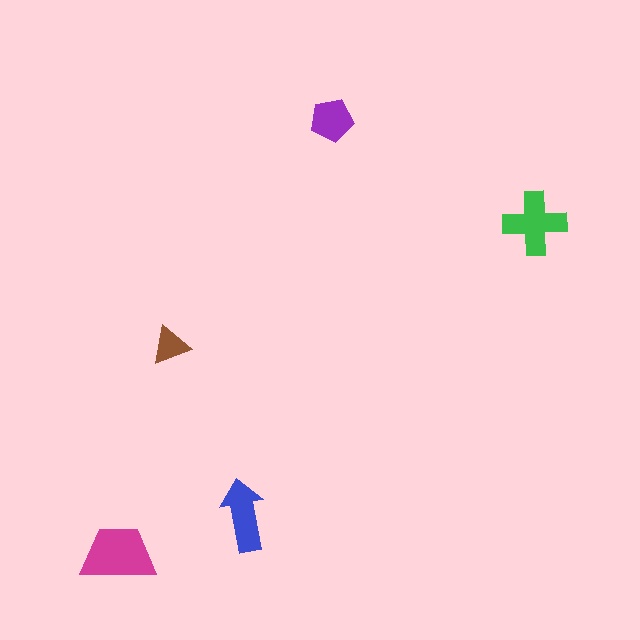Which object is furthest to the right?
The green cross is rightmost.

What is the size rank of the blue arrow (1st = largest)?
3rd.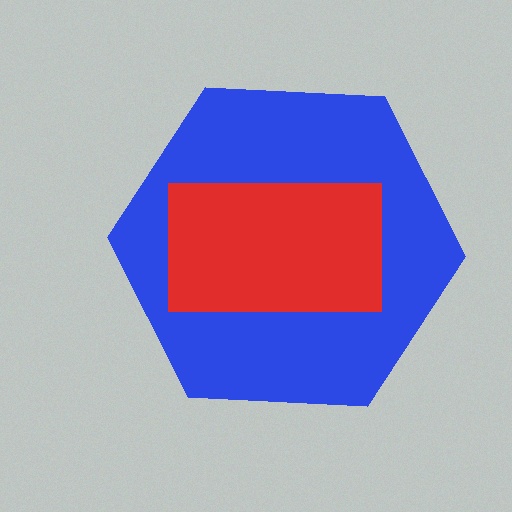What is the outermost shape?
The blue hexagon.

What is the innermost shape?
The red rectangle.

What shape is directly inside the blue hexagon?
The red rectangle.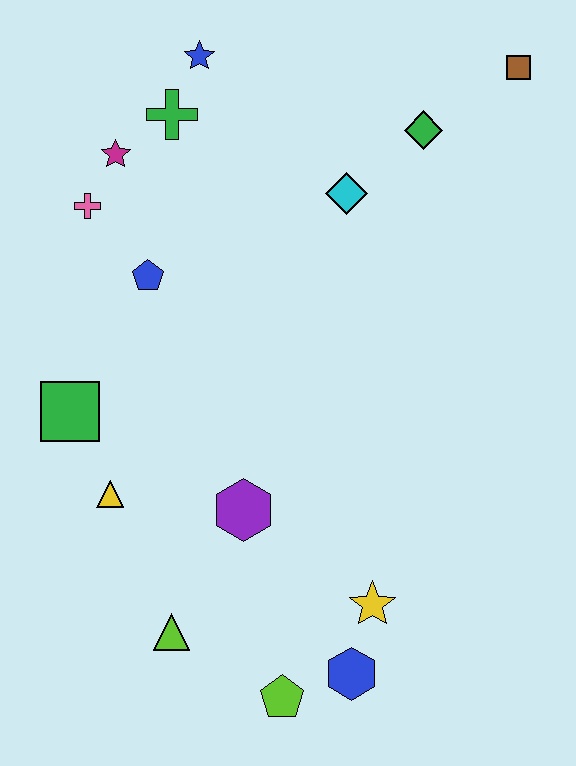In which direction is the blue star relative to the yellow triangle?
The blue star is above the yellow triangle.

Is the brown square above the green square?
Yes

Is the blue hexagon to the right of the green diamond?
No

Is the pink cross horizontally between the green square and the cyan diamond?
Yes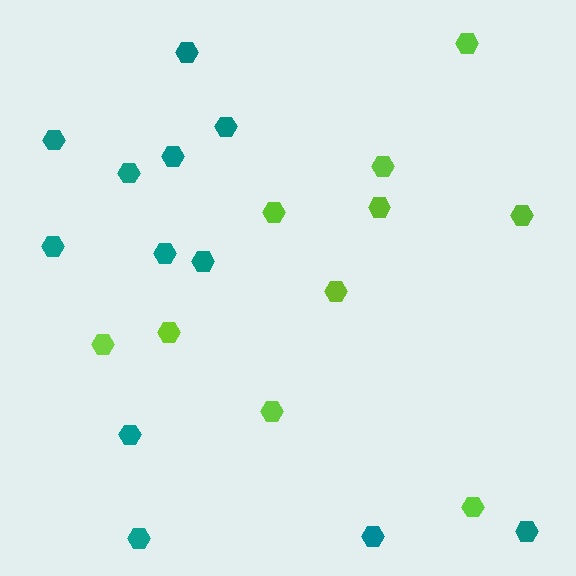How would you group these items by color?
There are 2 groups: one group of teal hexagons (12) and one group of lime hexagons (10).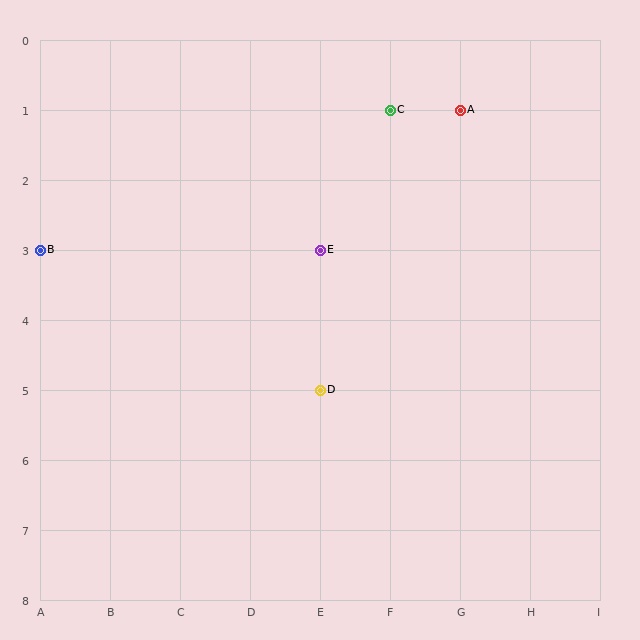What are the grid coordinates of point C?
Point C is at grid coordinates (F, 1).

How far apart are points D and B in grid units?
Points D and B are 4 columns and 2 rows apart (about 4.5 grid units diagonally).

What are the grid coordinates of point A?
Point A is at grid coordinates (G, 1).